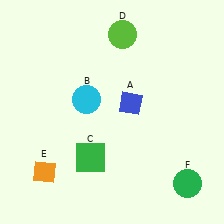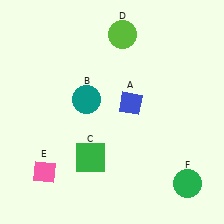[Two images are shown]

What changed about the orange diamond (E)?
In Image 1, E is orange. In Image 2, it changed to pink.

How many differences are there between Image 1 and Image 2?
There are 2 differences between the two images.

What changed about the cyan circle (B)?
In Image 1, B is cyan. In Image 2, it changed to teal.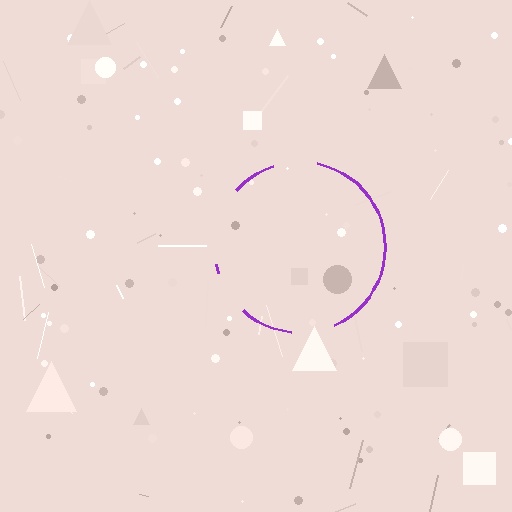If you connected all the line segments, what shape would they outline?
They would outline a circle.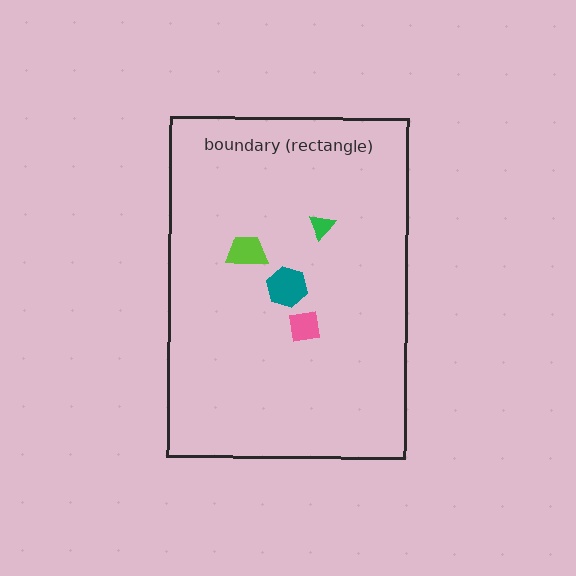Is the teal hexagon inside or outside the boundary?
Inside.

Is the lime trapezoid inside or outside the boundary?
Inside.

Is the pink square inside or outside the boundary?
Inside.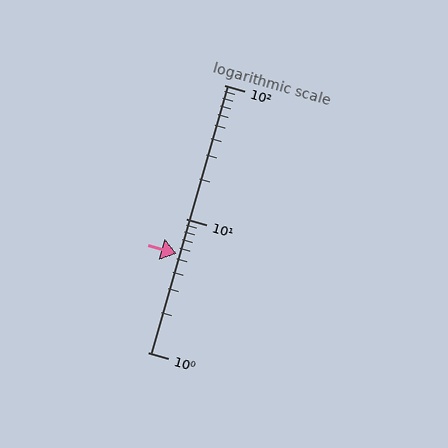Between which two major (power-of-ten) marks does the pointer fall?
The pointer is between 1 and 10.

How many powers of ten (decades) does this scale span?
The scale spans 2 decades, from 1 to 100.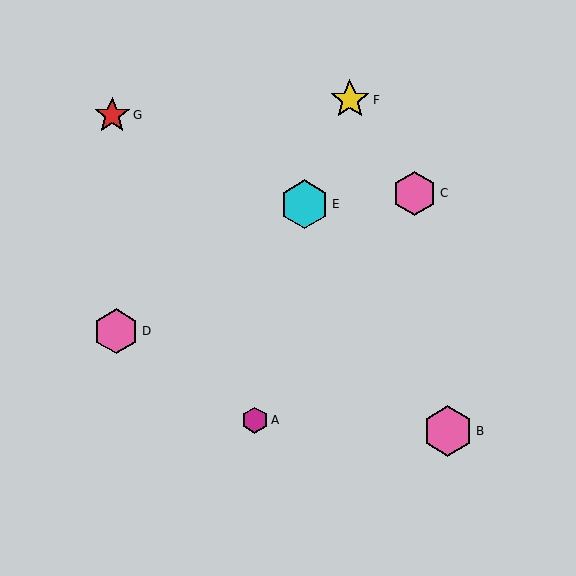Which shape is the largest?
The pink hexagon (labeled B) is the largest.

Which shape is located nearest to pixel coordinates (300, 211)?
The cyan hexagon (labeled E) at (305, 204) is nearest to that location.